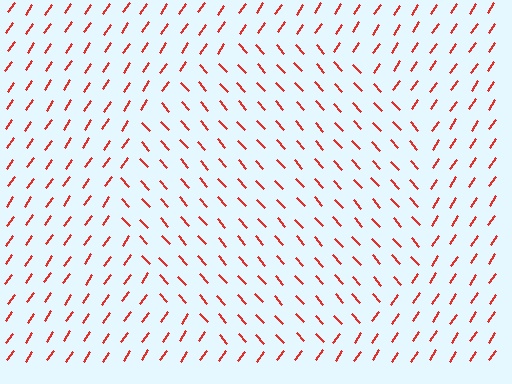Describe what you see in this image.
The image is filled with small red line segments. A circle region in the image has lines oriented differently from the surrounding lines, creating a visible texture boundary.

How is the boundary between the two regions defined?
The boundary is defined purely by a change in line orientation (approximately 76 degrees difference). All lines are the same color and thickness.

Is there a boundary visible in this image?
Yes, there is a texture boundary formed by a change in line orientation.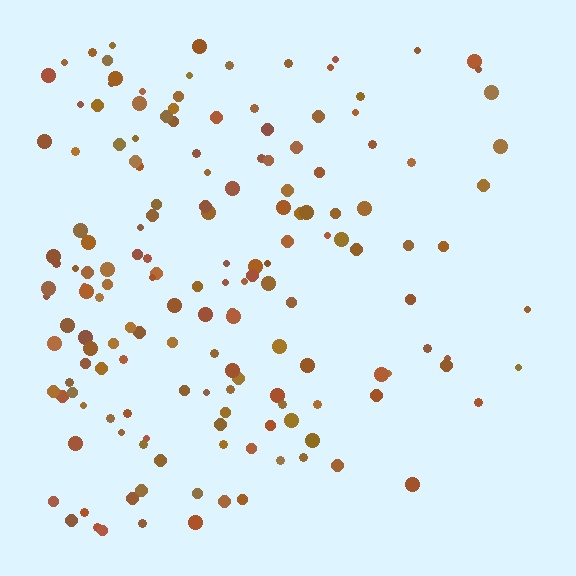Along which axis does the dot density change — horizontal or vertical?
Horizontal.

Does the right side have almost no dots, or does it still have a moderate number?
Still a moderate number, just noticeably fewer than the left.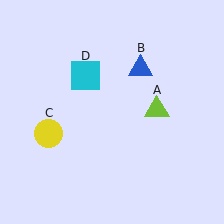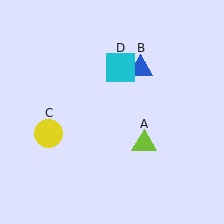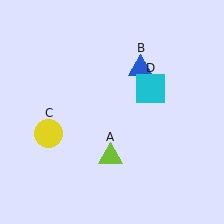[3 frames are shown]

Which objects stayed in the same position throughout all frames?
Blue triangle (object B) and yellow circle (object C) remained stationary.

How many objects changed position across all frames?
2 objects changed position: lime triangle (object A), cyan square (object D).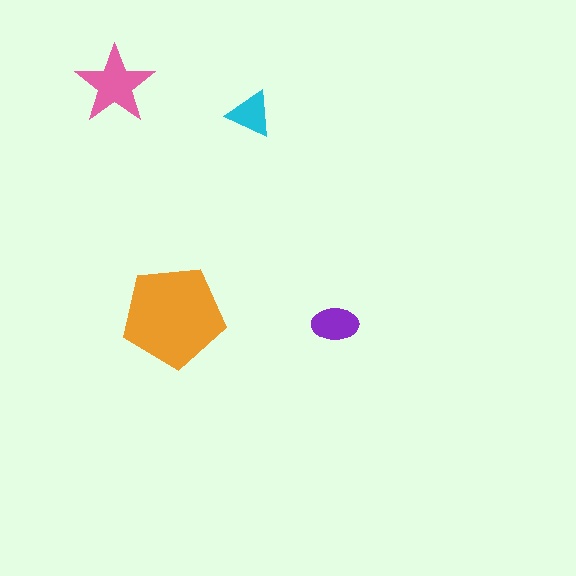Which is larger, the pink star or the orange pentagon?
The orange pentagon.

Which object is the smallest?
The cyan triangle.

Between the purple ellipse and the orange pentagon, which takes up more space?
The orange pentagon.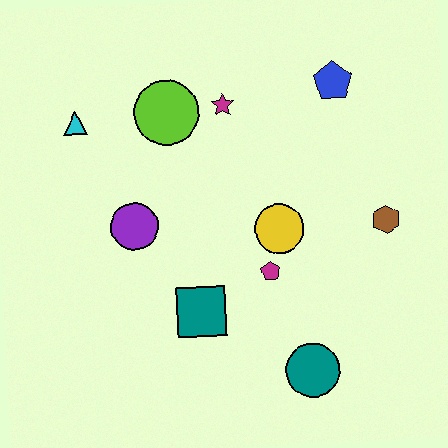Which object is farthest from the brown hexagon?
The cyan triangle is farthest from the brown hexagon.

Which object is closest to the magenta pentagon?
The yellow circle is closest to the magenta pentagon.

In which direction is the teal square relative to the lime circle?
The teal square is below the lime circle.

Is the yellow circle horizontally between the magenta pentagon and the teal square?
No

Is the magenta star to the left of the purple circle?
No